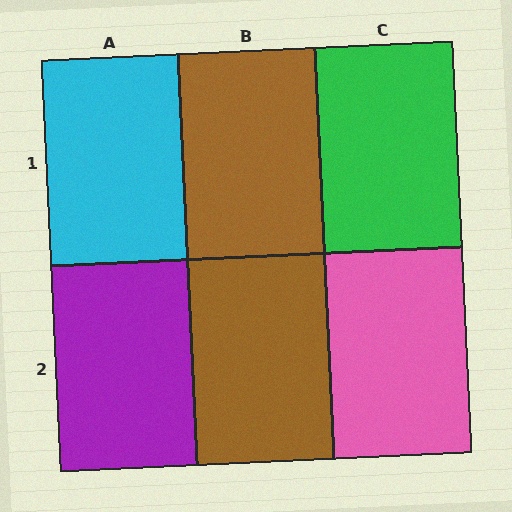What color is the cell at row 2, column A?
Purple.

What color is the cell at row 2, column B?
Brown.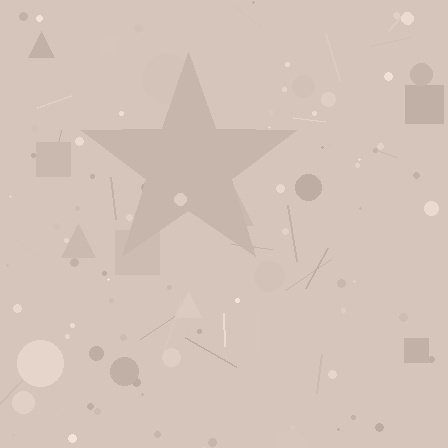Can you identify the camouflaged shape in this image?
The camouflaged shape is a star.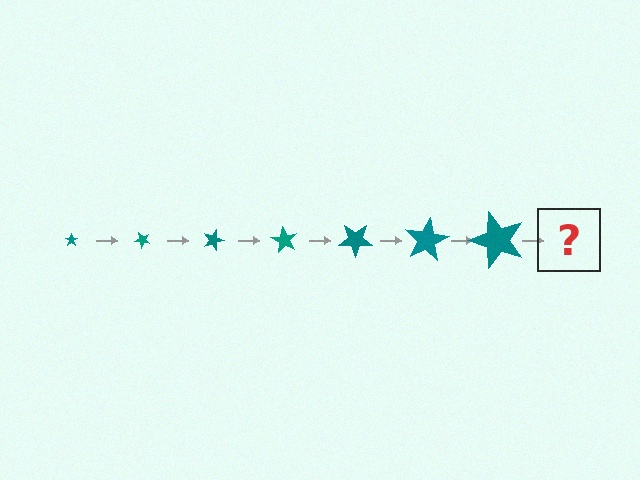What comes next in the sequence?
The next element should be a star, larger than the previous one and rotated 315 degrees from the start.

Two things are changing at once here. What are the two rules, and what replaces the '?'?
The two rules are that the star grows larger each step and it rotates 45 degrees each step. The '?' should be a star, larger than the previous one and rotated 315 degrees from the start.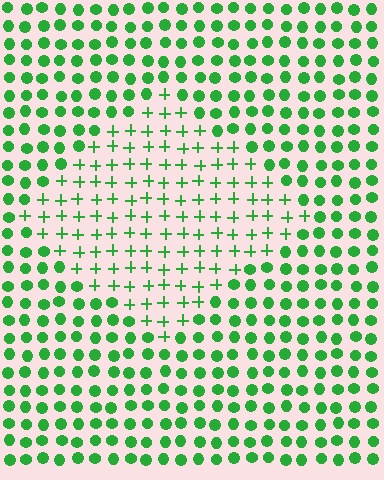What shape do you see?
I see a diamond.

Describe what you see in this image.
The image is filled with small green elements arranged in a uniform grid. A diamond-shaped region contains plus signs, while the surrounding area contains circles. The boundary is defined purely by the change in element shape.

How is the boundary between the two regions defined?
The boundary is defined by a change in element shape: plus signs inside vs. circles outside. All elements share the same color and spacing.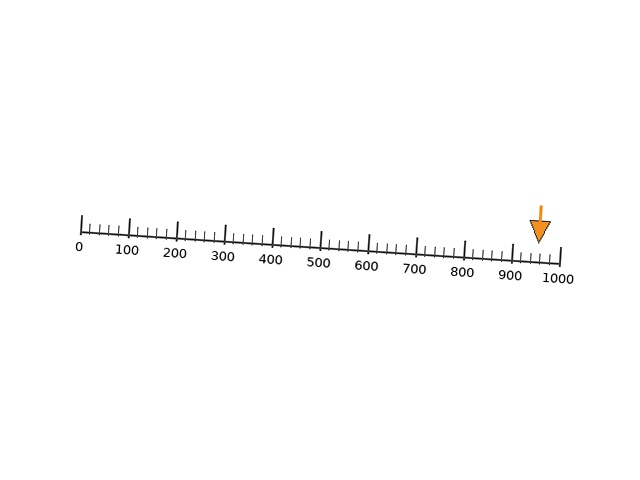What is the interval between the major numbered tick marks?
The major tick marks are spaced 100 units apart.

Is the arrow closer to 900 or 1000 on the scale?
The arrow is closer to 1000.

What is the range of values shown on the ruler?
The ruler shows values from 0 to 1000.